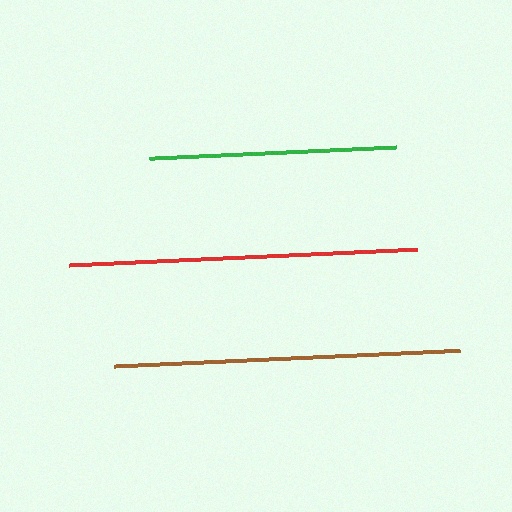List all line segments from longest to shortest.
From longest to shortest: red, brown, green.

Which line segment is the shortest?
The green line is the shortest at approximately 247 pixels.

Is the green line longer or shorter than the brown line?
The brown line is longer than the green line.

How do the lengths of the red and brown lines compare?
The red and brown lines are approximately the same length.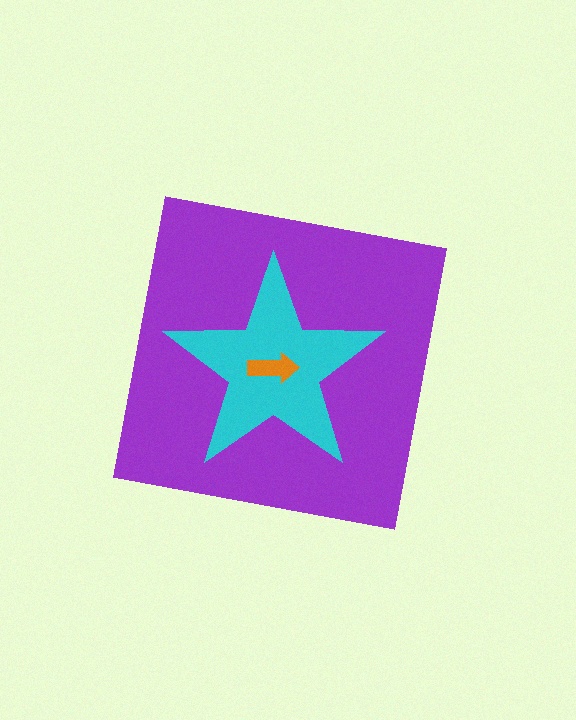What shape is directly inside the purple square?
The cyan star.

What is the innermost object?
The orange arrow.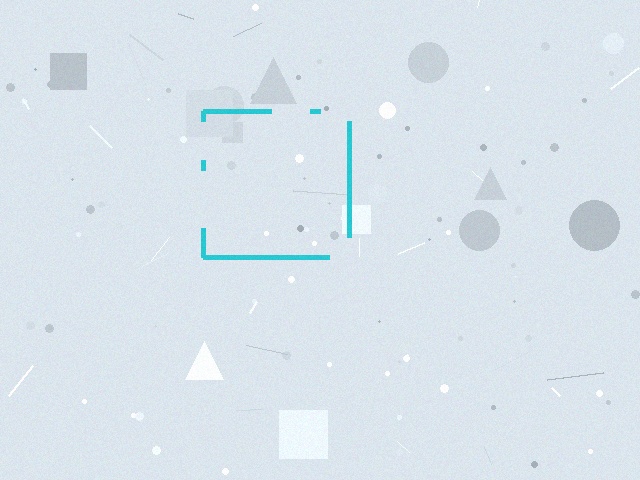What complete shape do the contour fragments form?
The contour fragments form a square.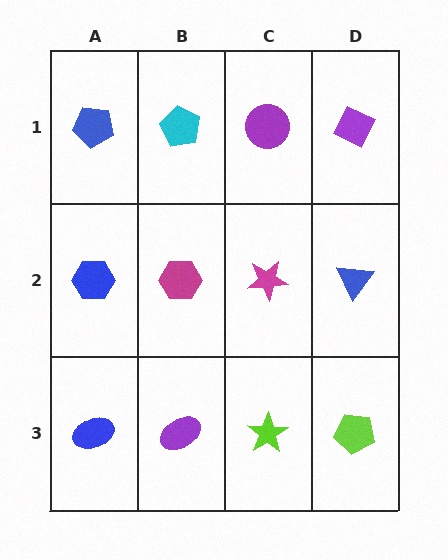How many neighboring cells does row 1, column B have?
3.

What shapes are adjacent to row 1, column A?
A blue hexagon (row 2, column A), a cyan pentagon (row 1, column B).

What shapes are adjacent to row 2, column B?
A cyan pentagon (row 1, column B), a purple ellipse (row 3, column B), a blue hexagon (row 2, column A), a magenta star (row 2, column C).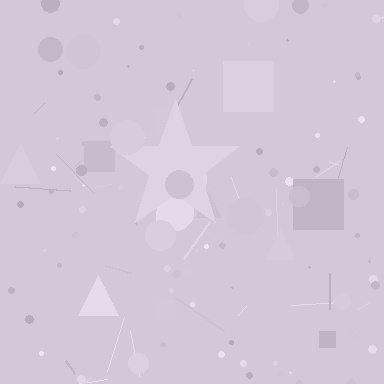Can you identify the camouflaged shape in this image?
The camouflaged shape is a star.